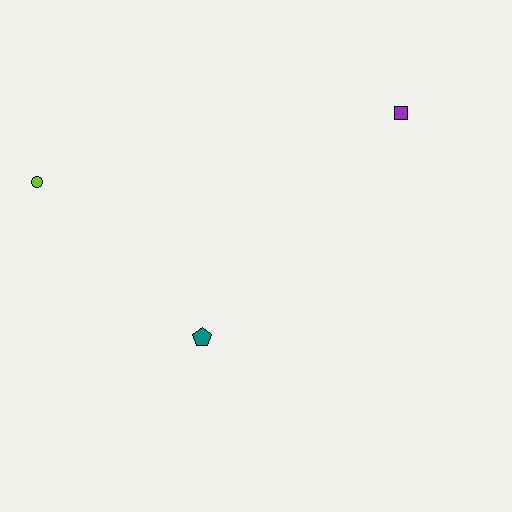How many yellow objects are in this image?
There are no yellow objects.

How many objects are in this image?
There are 3 objects.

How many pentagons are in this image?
There is 1 pentagon.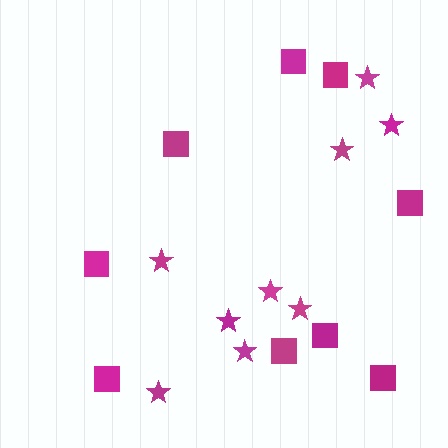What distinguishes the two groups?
There are 2 groups: one group of stars (9) and one group of squares (9).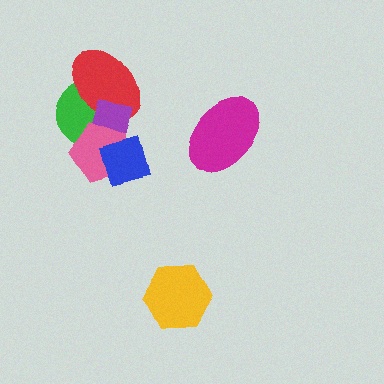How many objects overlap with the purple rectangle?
4 objects overlap with the purple rectangle.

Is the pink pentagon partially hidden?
Yes, it is partially covered by another shape.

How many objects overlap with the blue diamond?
2 objects overlap with the blue diamond.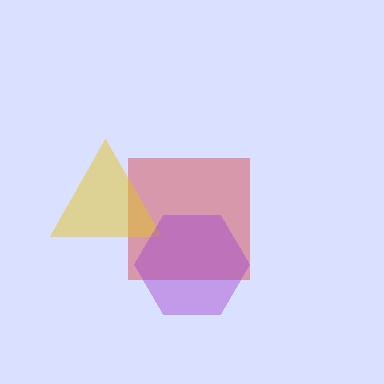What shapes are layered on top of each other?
The layered shapes are: a red square, a yellow triangle, a purple hexagon.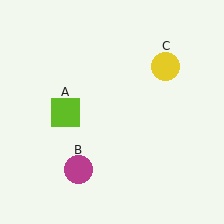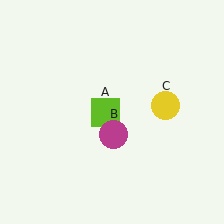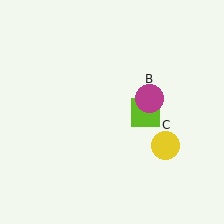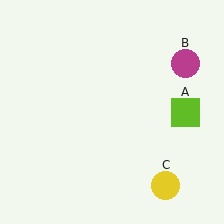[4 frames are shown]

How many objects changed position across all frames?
3 objects changed position: lime square (object A), magenta circle (object B), yellow circle (object C).